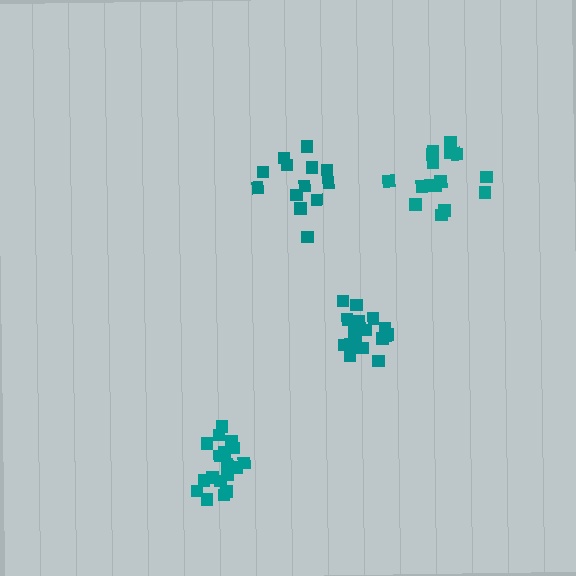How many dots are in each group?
Group 1: 13 dots, Group 2: 18 dots, Group 3: 16 dots, Group 4: 17 dots (64 total).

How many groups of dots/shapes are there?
There are 4 groups.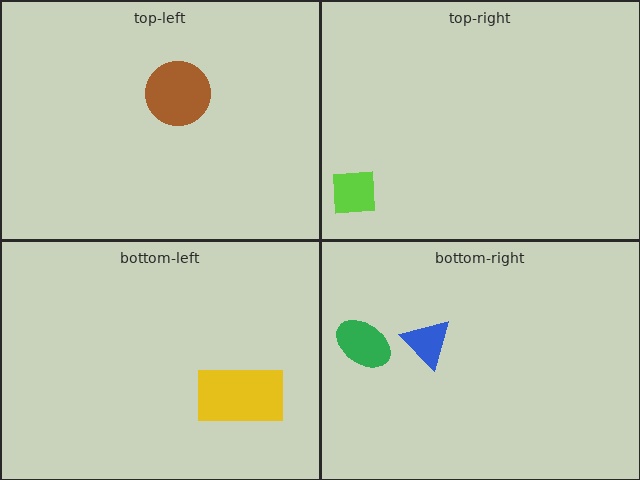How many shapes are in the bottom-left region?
1.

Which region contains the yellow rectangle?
The bottom-left region.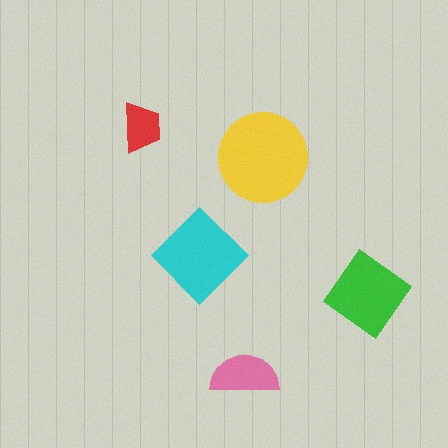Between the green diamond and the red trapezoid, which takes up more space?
The green diamond.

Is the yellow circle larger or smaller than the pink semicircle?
Larger.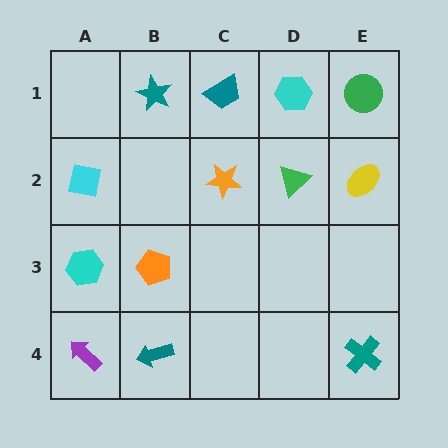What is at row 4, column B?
A teal arrow.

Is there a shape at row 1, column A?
No, that cell is empty.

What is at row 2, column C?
An orange star.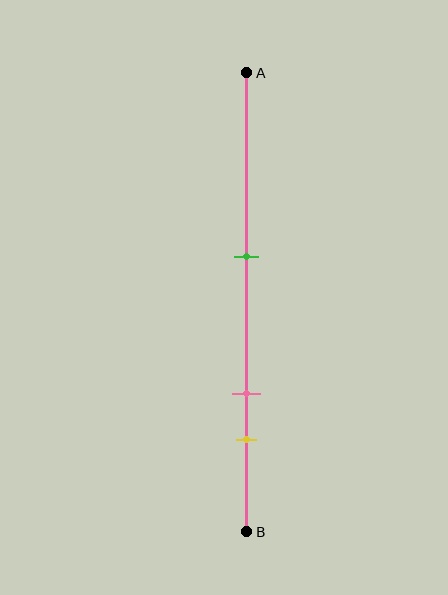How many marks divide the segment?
There are 3 marks dividing the segment.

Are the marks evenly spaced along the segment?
No, the marks are not evenly spaced.